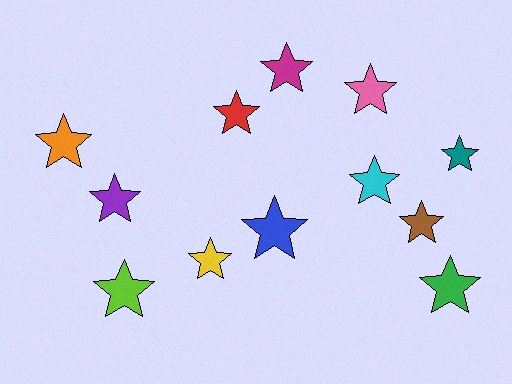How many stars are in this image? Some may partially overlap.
There are 12 stars.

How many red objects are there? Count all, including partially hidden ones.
There is 1 red object.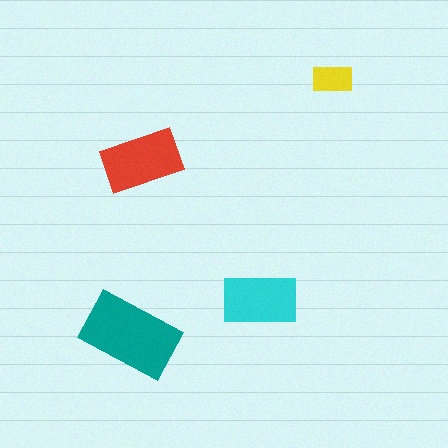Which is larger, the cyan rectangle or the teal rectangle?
The teal one.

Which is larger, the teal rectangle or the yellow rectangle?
The teal one.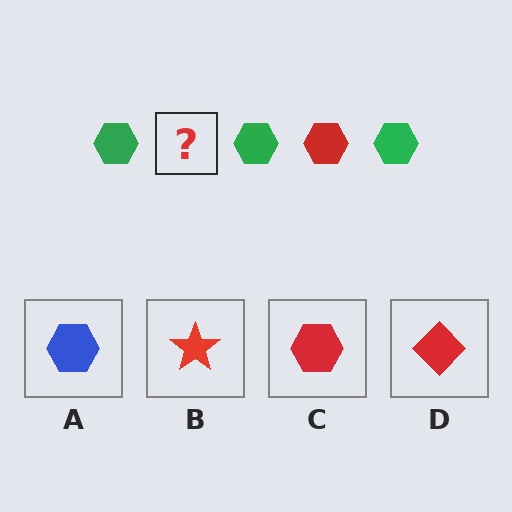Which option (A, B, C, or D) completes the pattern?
C.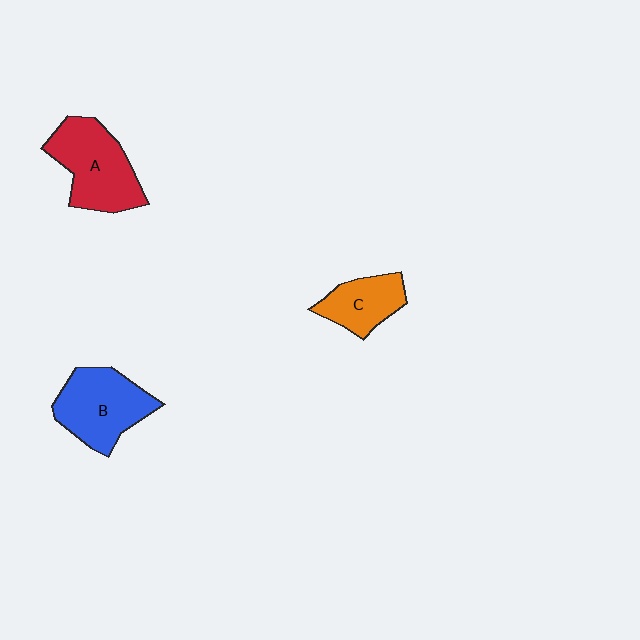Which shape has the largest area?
Shape A (red).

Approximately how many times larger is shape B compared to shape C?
Approximately 1.6 times.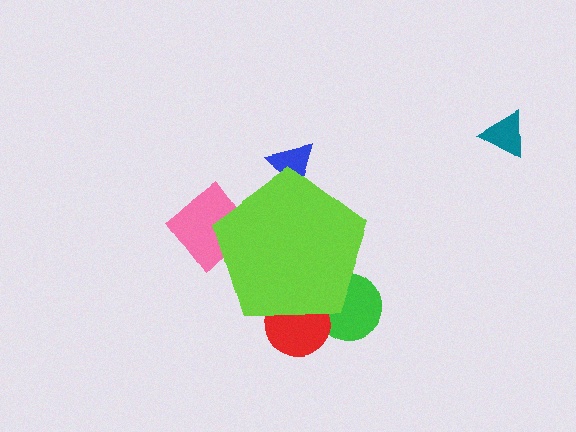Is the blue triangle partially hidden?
Yes, the blue triangle is partially hidden behind the lime pentagon.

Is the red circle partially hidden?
Yes, the red circle is partially hidden behind the lime pentagon.